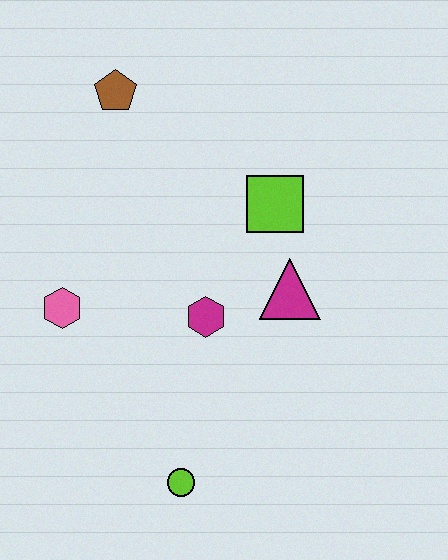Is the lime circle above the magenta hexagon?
No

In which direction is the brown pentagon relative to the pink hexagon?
The brown pentagon is above the pink hexagon.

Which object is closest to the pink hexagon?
The magenta hexagon is closest to the pink hexagon.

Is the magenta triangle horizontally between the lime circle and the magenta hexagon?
No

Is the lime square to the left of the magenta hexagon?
No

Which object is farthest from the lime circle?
The brown pentagon is farthest from the lime circle.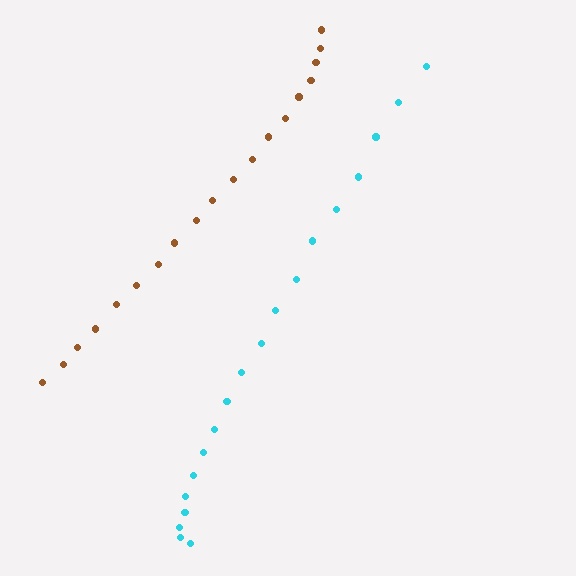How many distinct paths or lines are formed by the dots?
There are 2 distinct paths.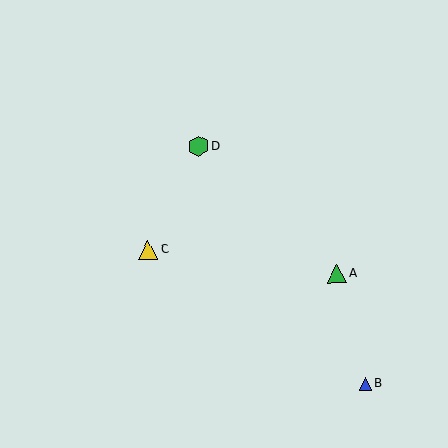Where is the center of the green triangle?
The center of the green triangle is at (337, 274).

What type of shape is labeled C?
Shape C is a yellow triangle.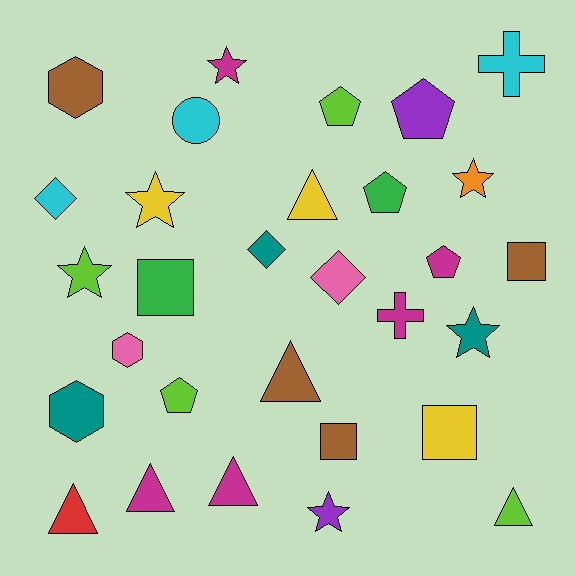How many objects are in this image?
There are 30 objects.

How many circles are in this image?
There is 1 circle.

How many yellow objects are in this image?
There are 3 yellow objects.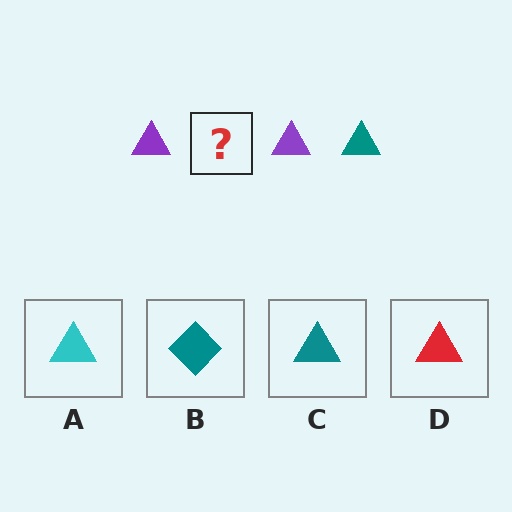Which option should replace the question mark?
Option C.